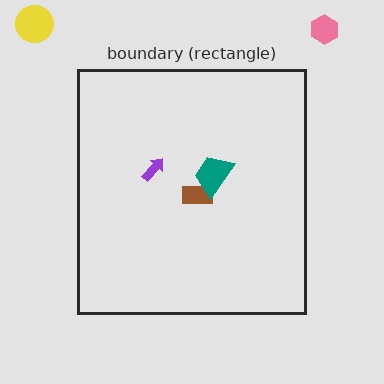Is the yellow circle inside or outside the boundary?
Outside.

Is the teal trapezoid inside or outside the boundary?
Inside.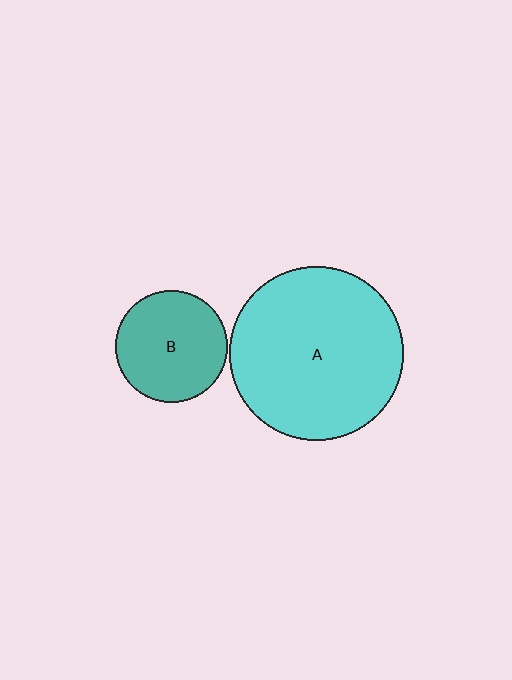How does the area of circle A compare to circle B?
Approximately 2.4 times.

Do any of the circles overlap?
No, none of the circles overlap.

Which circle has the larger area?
Circle A (cyan).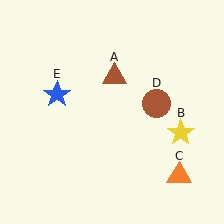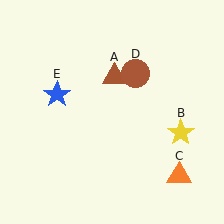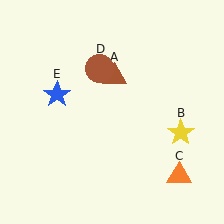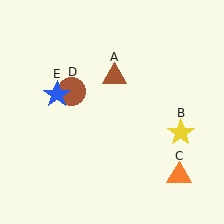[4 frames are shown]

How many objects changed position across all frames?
1 object changed position: brown circle (object D).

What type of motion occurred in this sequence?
The brown circle (object D) rotated counterclockwise around the center of the scene.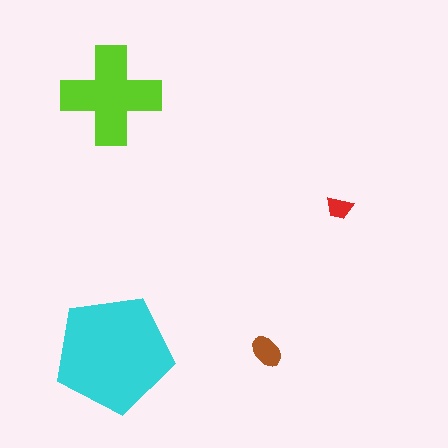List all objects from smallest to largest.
The red trapezoid, the brown ellipse, the lime cross, the cyan pentagon.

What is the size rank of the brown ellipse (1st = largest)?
3rd.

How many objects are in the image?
There are 4 objects in the image.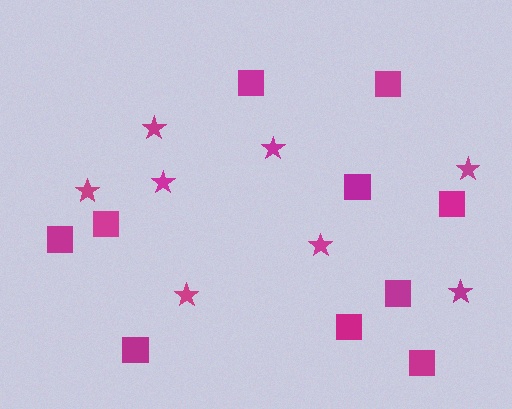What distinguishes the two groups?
There are 2 groups: one group of squares (10) and one group of stars (8).